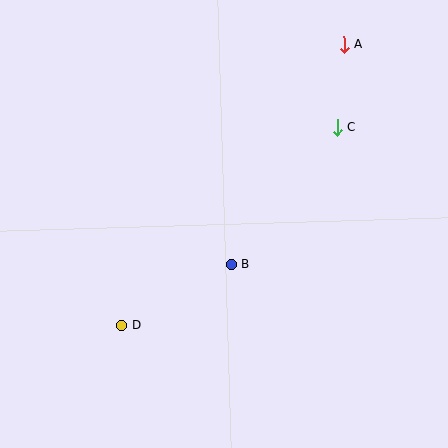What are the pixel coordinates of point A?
Point A is at (344, 45).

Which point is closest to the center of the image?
Point B at (232, 265) is closest to the center.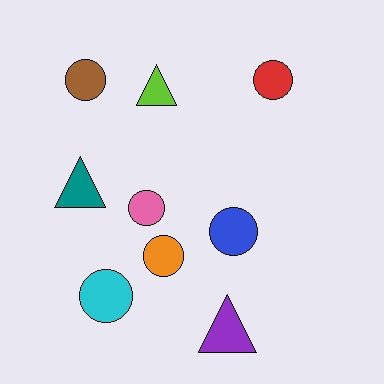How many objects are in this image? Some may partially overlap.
There are 9 objects.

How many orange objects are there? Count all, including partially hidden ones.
There is 1 orange object.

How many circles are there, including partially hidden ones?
There are 6 circles.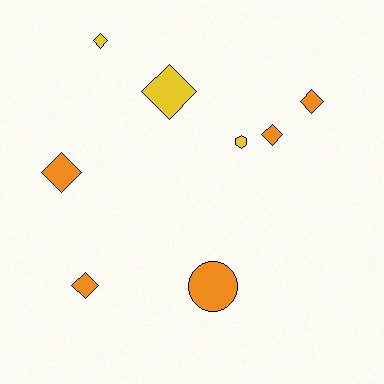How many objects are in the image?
There are 8 objects.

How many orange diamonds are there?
There are 4 orange diamonds.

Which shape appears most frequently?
Diamond, with 6 objects.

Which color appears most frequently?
Orange, with 5 objects.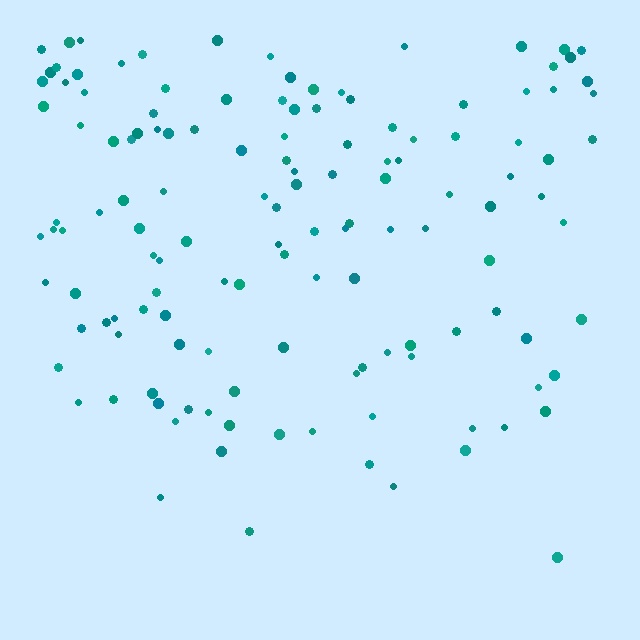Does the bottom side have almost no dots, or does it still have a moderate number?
Still a moderate number, just noticeably fewer than the top.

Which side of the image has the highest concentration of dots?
The top.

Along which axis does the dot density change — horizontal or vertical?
Vertical.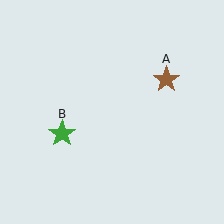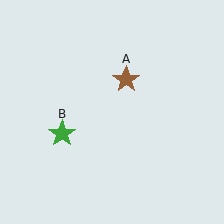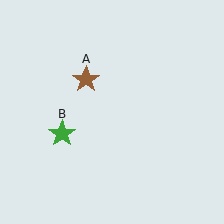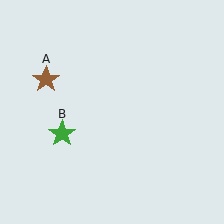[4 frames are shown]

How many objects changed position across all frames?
1 object changed position: brown star (object A).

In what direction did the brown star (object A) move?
The brown star (object A) moved left.